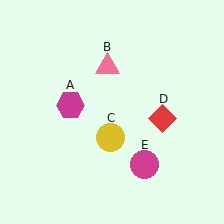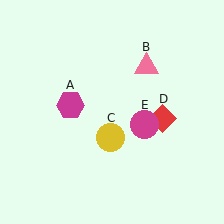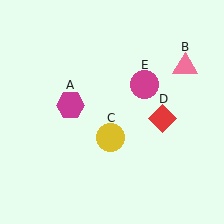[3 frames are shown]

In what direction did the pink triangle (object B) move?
The pink triangle (object B) moved right.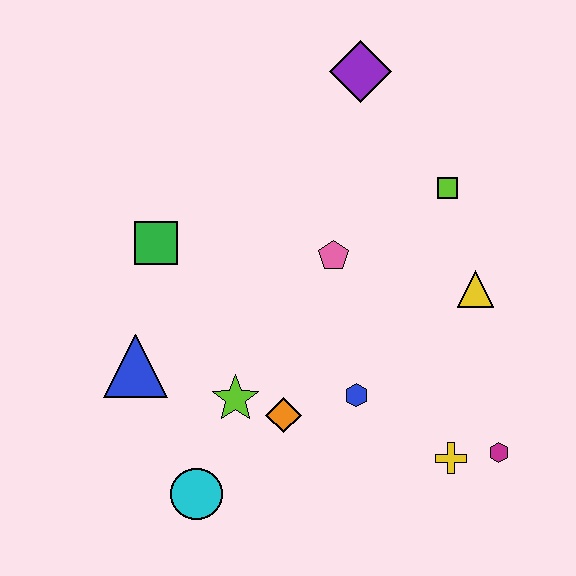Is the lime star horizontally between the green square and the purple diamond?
Yes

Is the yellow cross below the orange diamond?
Yes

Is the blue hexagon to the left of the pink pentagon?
No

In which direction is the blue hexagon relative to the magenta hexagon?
The blue hexagon is to the left of the magenta hexagon.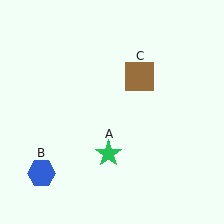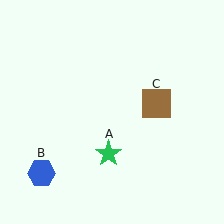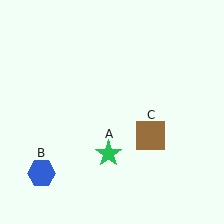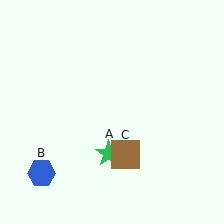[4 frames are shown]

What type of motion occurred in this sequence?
The brown square (object C) rotated clockwise around the center of the scene.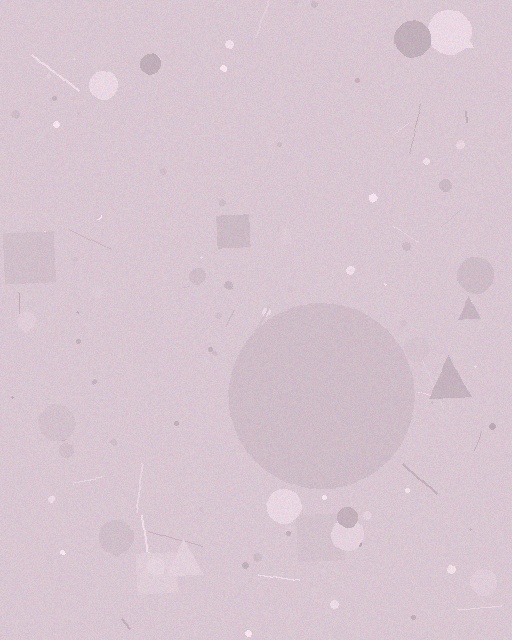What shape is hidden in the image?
A circle is hidden in the image.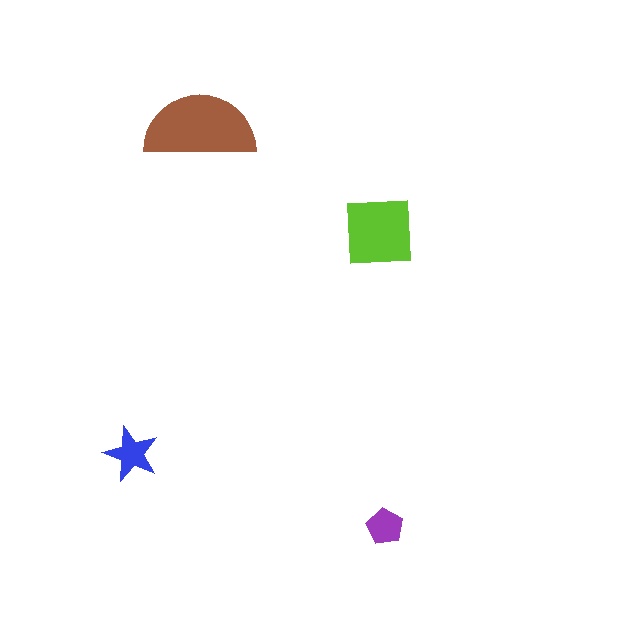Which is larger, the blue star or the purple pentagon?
The blue star.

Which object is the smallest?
The purple pentagon.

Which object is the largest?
The brown semicircle.